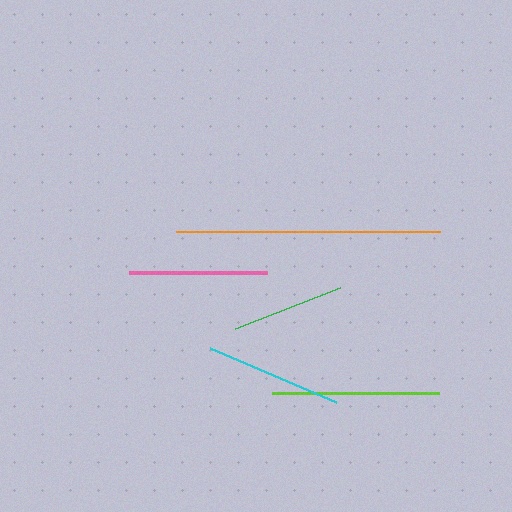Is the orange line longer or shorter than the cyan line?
The orange line is longer than the cyan line.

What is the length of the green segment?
The green segment is approximately 113 pixels long.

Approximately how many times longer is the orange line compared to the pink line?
The orange line is approximately 1.9 times the length of the pink line.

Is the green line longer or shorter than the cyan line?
The cyan line is longer than the green line.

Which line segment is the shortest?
The green line is the shortest at approximately 113 pixels.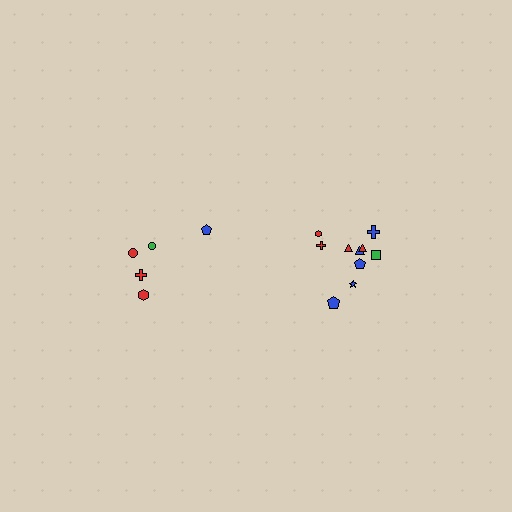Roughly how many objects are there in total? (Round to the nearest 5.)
Roughly 15 objects in total.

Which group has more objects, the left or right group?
The right group.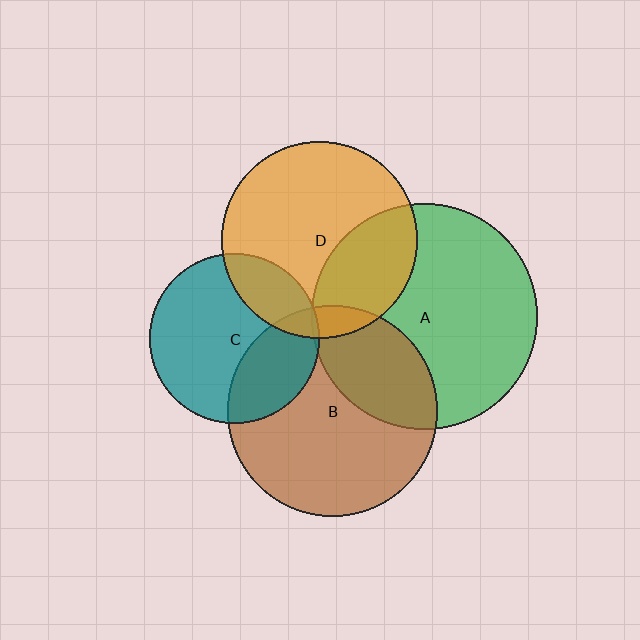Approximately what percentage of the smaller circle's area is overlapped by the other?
Approximately 10%.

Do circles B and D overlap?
Yes.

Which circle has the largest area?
Circle A (green).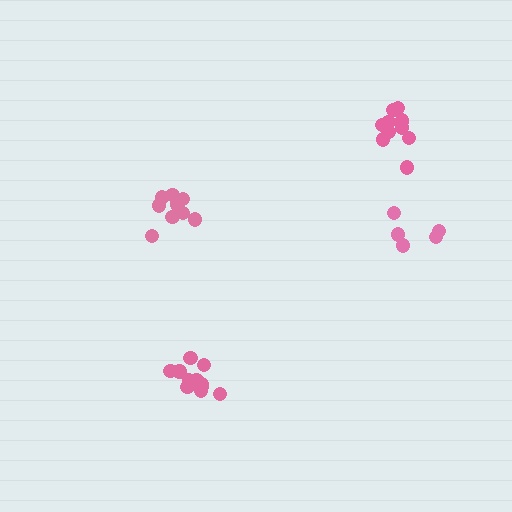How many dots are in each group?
Group 1: 11 dots, Group 2: 9 dots, Group 3: 5 dots, Group 4: 11 dots (36 total).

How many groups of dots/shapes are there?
There are 4 groups.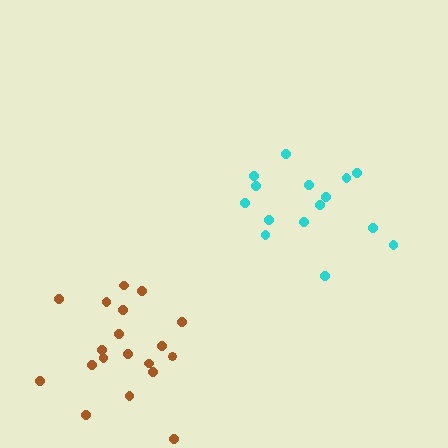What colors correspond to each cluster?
The clusters are colored: cyan, brown.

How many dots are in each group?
Group 1: 15 dots, Group 2: 19 dots (34 total).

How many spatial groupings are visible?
There are 2 spatial groupings.